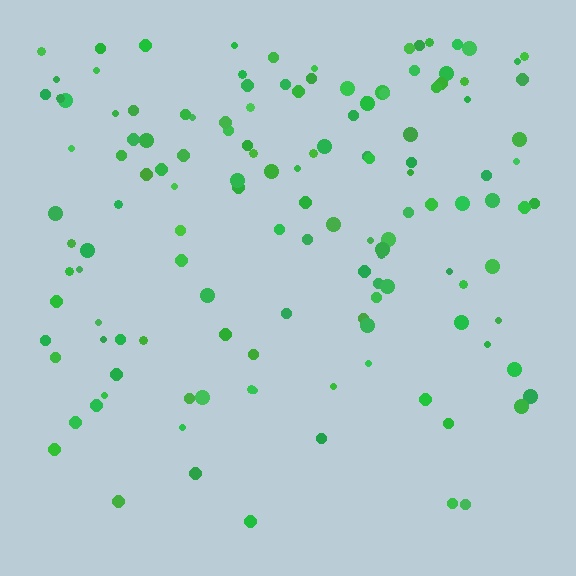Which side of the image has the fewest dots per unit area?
The bottom.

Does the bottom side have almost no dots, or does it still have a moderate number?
Still a moderate number, just noticeably fewer than the top.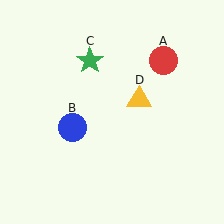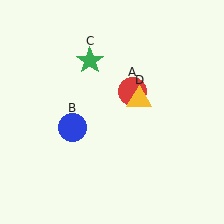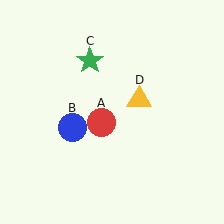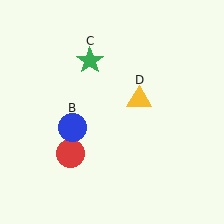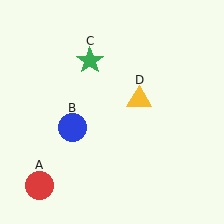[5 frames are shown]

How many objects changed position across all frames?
1 object changed position: red circle (object A).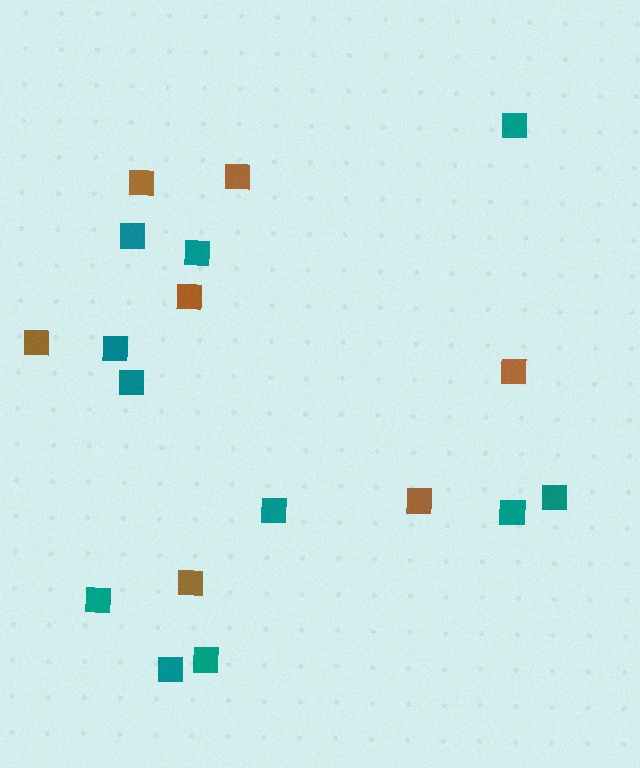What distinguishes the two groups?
There are 2 groups: one group of teal squares (11) and one group of brown squares (7).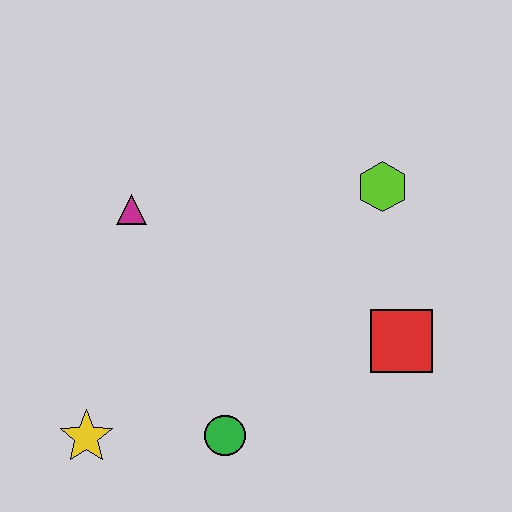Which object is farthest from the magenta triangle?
The red square is farthest from the magenta triangle.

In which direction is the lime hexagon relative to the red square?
The lime hexagon is above the red square.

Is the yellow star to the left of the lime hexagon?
Yes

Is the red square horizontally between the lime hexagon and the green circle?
No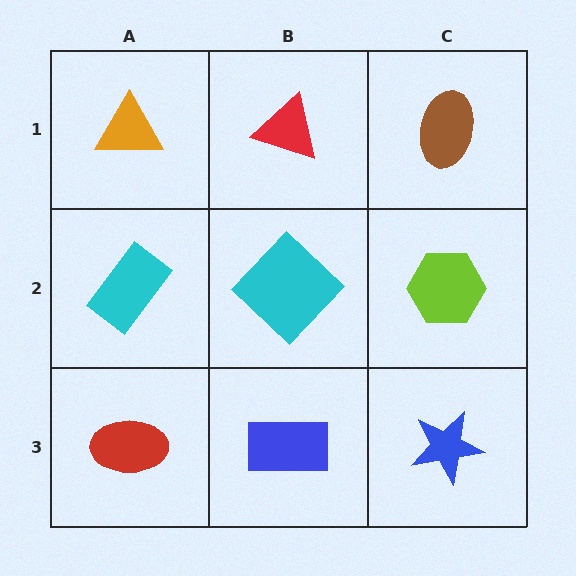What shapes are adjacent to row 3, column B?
A cyan diamond (row 2, column B), a red ellipse (row 3, column A), a blue star (row 3, column C).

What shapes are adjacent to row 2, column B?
A red triangle (row 1, column B), a blue rectangle (row 3, column B), a cyan rectangle (row 2, column A), a lime hexagon (row 2, column C).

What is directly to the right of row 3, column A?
A blue rectangle.